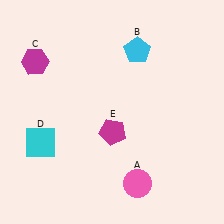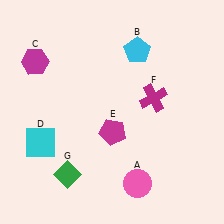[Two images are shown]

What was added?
A magenta cross (F), a green diamond (G) were added in Image 2.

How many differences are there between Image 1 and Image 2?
There are 2 differences between the two images.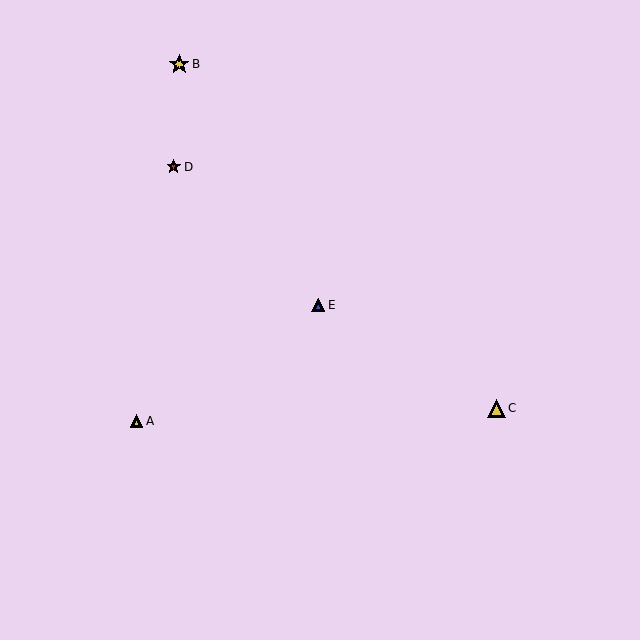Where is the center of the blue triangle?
The center of the blue triangle is at (318, 305).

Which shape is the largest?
The yellow star (labeled B) is the largest.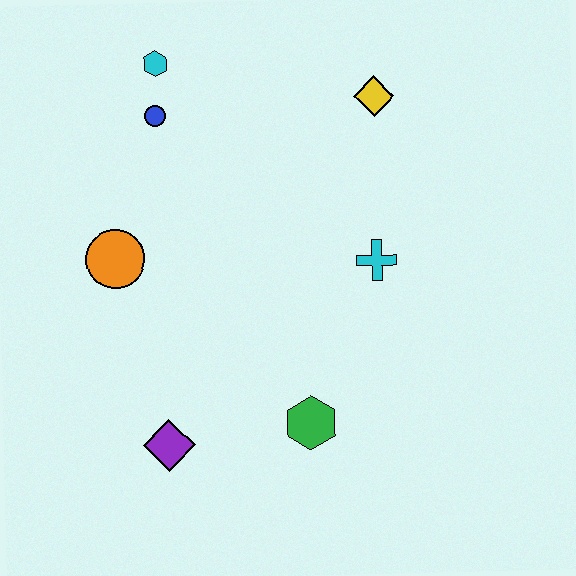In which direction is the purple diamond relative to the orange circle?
The purple diamond is below the orange circle.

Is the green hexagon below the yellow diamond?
Yes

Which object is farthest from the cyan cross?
The cyan hexagon is farthest from the cyan cross.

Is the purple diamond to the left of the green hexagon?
Yes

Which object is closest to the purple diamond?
The green hexagon is closest to the purple diamond.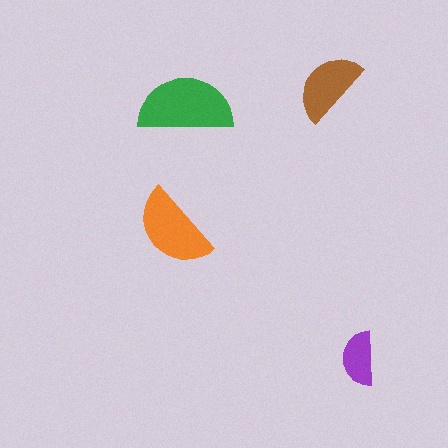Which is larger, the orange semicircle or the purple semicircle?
The orange one.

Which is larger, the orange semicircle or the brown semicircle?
The orange one.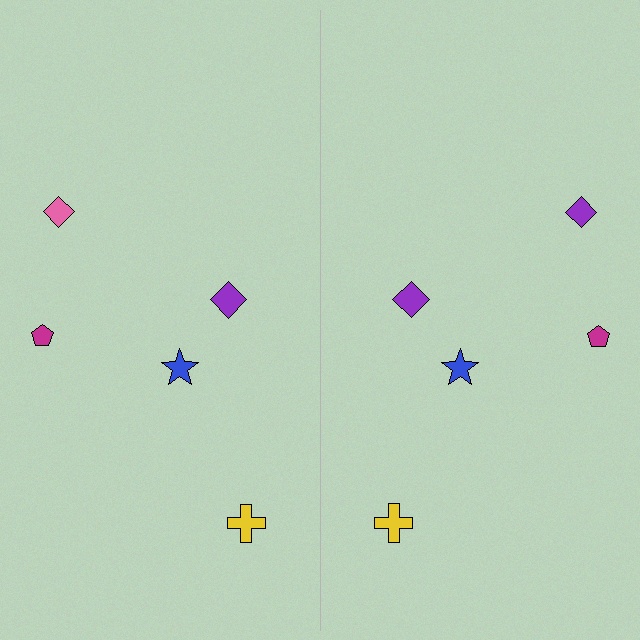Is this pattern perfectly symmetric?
No, the pattern is not perfectly symmetric. The purple diamond on the right side breaks the symmetry — its mirror counterpart is pink.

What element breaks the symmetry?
The purple diamond on the right side breaks the symmetry — its mirror counterpart is pink.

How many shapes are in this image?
There are 10 shapes in this image.